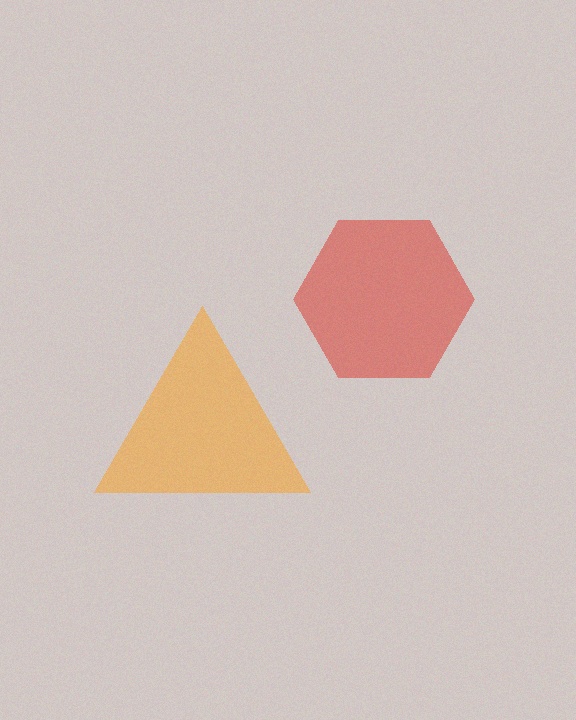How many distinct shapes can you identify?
There are 2 distinct shapes: a red hexagon, an orange triangle.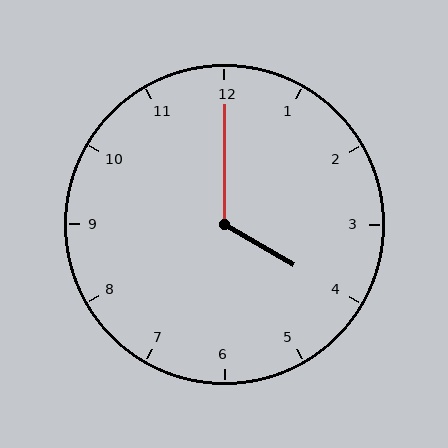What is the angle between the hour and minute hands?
Approximately 120 degrees.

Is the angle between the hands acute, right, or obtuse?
It is obtuse.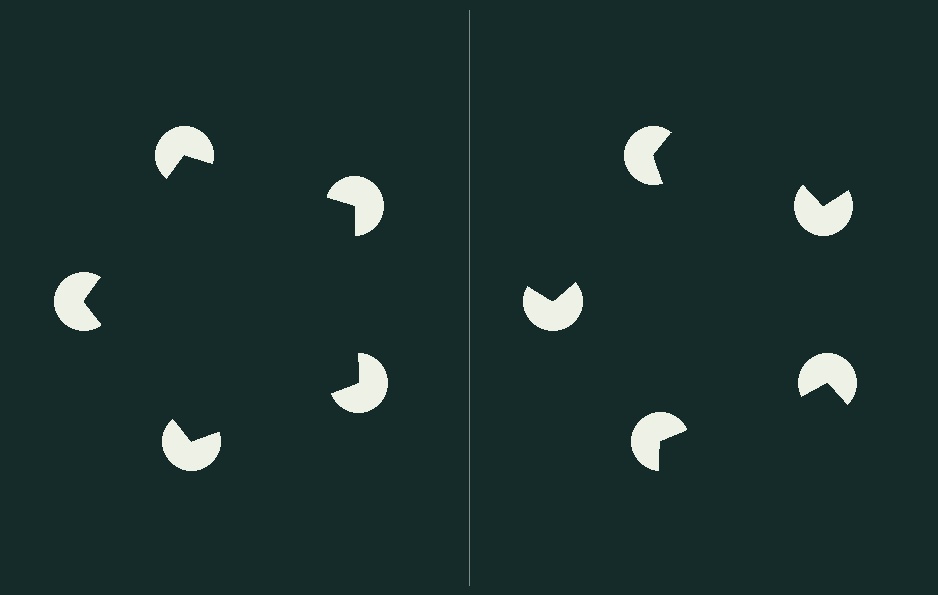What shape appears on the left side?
An illusory pentagon.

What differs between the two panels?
The pac-man discs are positioned identically on both sides; only the wedge orientations differ. On the left they align to a pentagon; on the right they are misaligned.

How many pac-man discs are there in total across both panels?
10 — 5 on each side.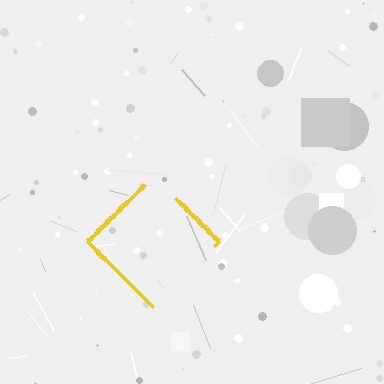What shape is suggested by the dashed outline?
The dashed outline suggests a diamond.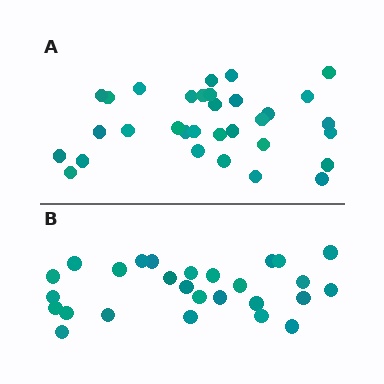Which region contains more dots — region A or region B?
Region A (the top region) has more dots.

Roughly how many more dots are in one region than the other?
Region A has about 5 more dots than region B.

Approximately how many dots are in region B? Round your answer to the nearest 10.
About 30 dots. (The exact count is 27, which rounds to 30.)